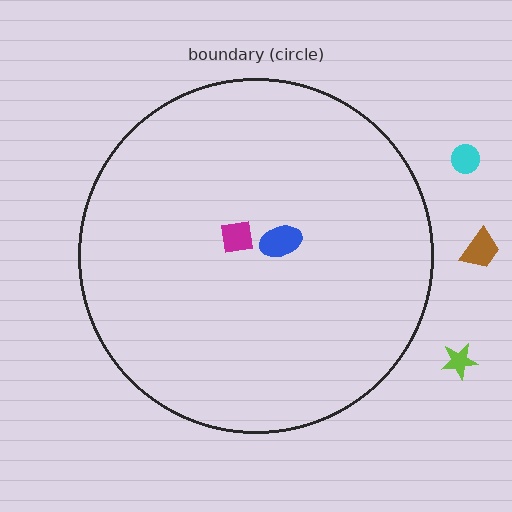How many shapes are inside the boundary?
2 inside, 3 outside.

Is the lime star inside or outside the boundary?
Outside.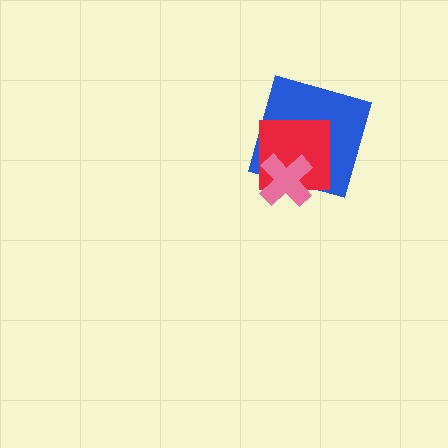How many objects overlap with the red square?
2 objects overlap with the red square.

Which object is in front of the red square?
The pink cross is in front of the red square.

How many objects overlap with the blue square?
2 objects overlap with the blue square.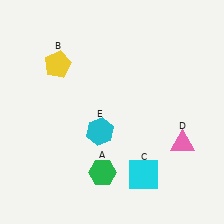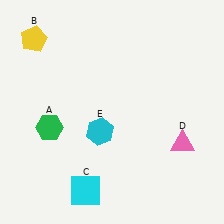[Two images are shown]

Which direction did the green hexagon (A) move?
The green hexagon (A) moved left.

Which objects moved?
The objects that moved are: the green hexagon (A), the yellow pentagon (B), the cyan square (C).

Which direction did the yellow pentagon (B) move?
The yellow pentagon (B) moved up.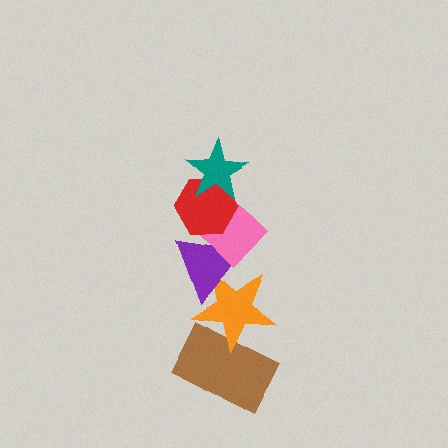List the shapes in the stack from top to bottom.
From top to bottom: the teal star, the red hexagon, the pink diamond, the purple triangle, the orange star, the brown rectangle.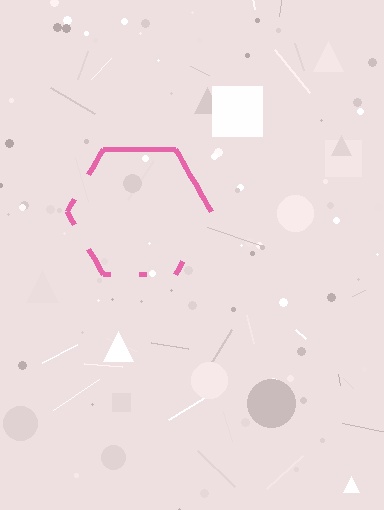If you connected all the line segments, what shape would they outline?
They would outline a hexagon.